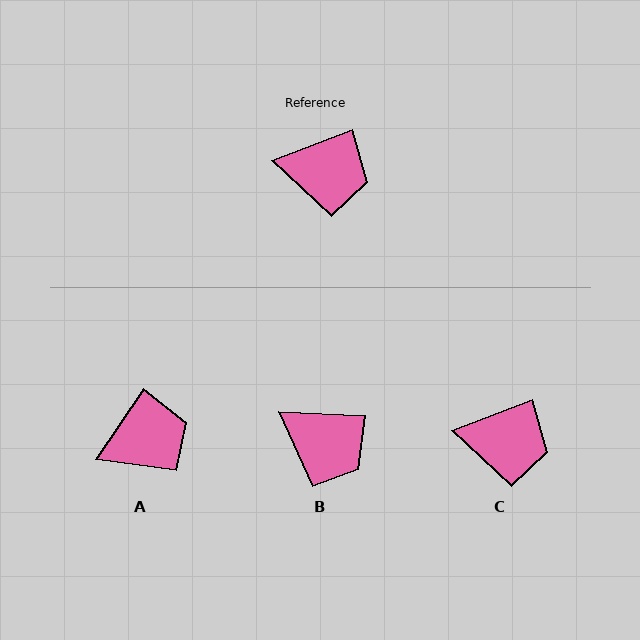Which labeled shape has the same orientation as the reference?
C.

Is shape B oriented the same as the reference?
No, it is off by about 23 degrees.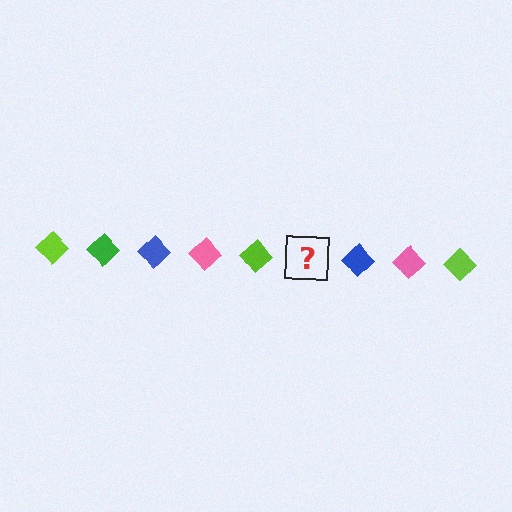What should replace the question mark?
The question mark should be replaced with a green diamond.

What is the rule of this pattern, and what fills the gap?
The rule is that the pattern cycles through lime, green, blue, pink diamonds. The gap should be filled with a green diamond.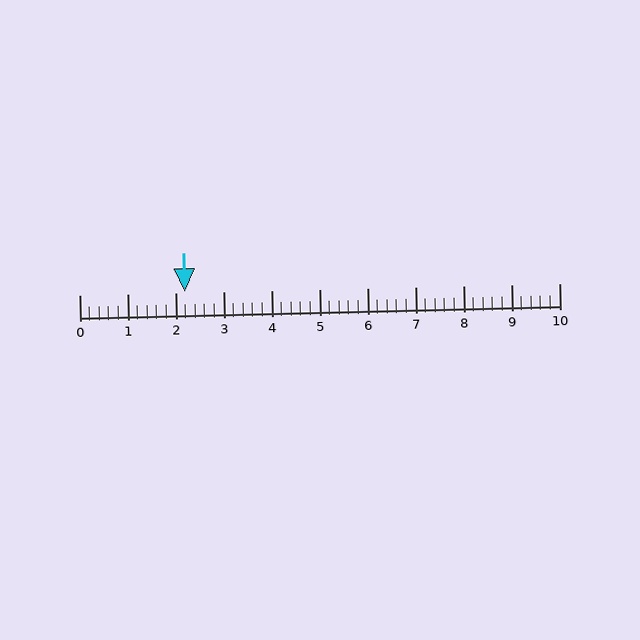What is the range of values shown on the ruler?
The ruler shows values from 0 to 10.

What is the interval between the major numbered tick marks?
The major tick marks are spaced 1 units apart.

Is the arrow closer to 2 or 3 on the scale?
The arrow is closer to 2.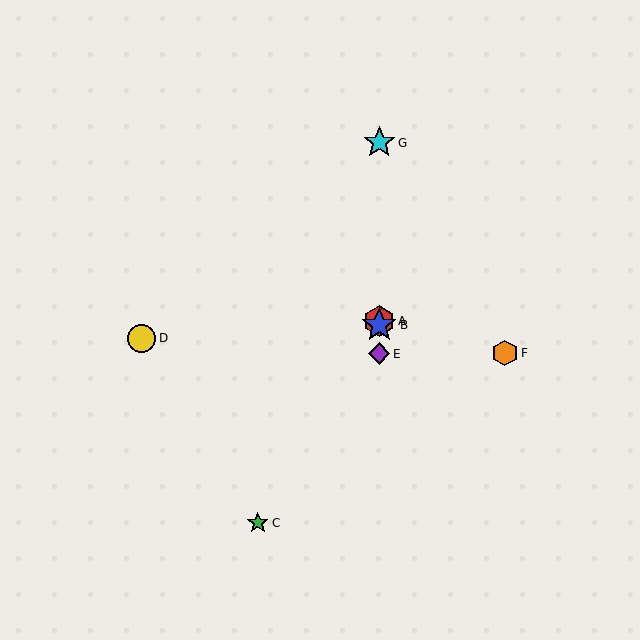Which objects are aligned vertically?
Objects A, B, E, G are aligned vertically.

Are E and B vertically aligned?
Yes, both are at x≈379.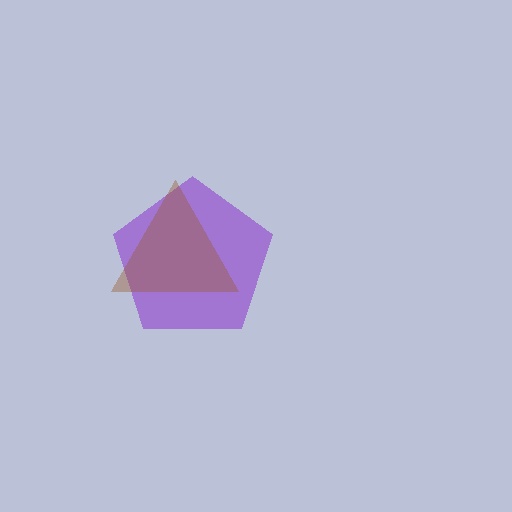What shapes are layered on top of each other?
The layered shapes are: a purple pentagon, a brown triangle.